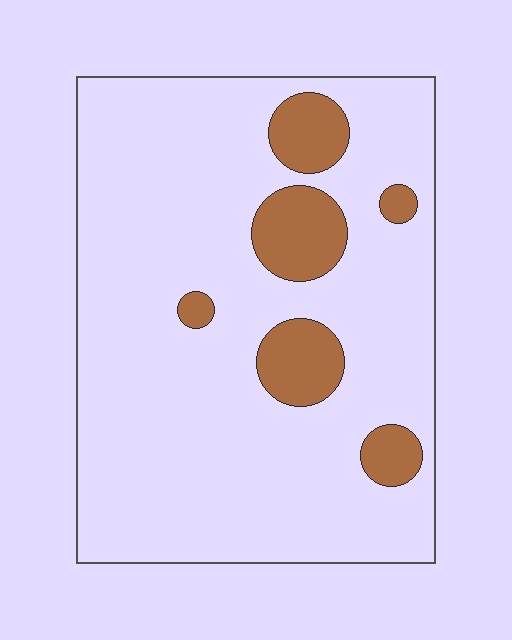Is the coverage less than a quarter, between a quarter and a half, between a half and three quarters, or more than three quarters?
Less than a quarter.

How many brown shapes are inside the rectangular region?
6.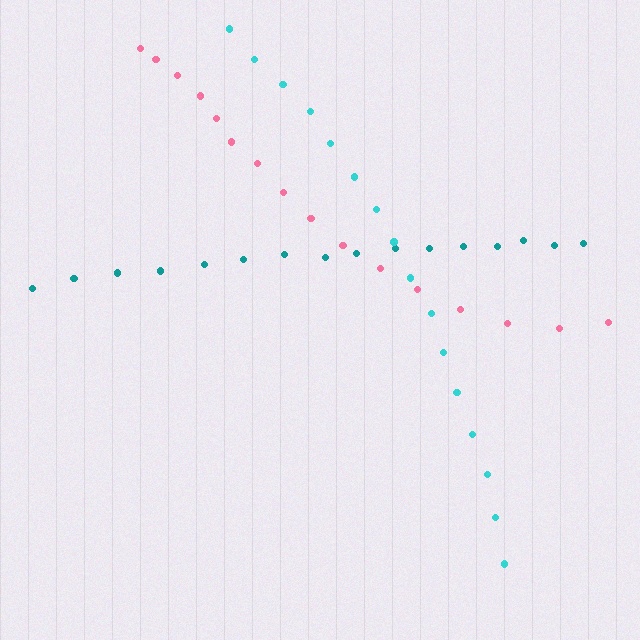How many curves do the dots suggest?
There are 3 distinct paths.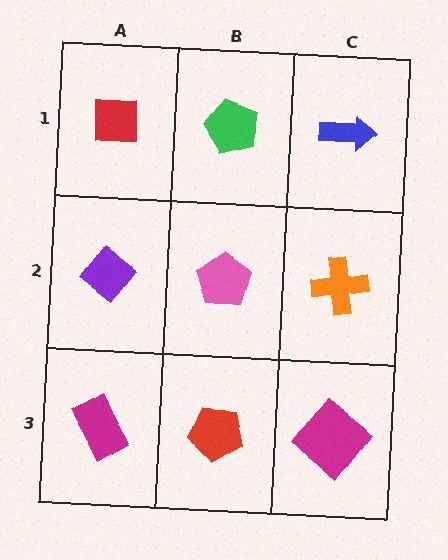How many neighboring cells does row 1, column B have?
3.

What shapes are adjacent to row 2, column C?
A blue arrow (row 1, column C), a magenta diamond (row 3, column C), a pink pentagon (row 2, column B).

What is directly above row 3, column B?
A pink pentagon.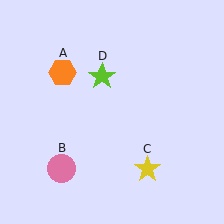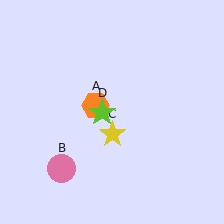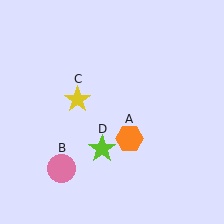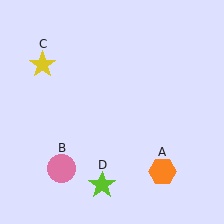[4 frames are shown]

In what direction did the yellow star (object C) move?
The yellow star (object C) moved up and to the left.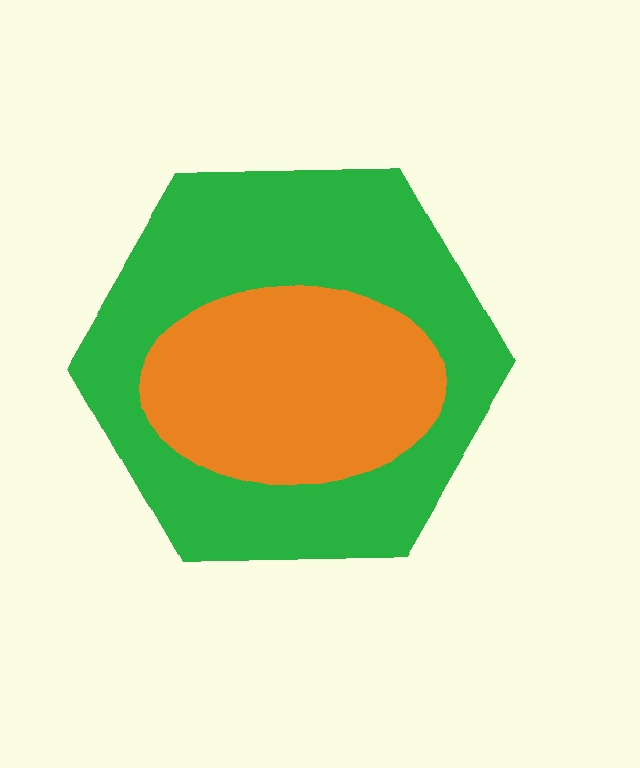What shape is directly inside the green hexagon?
The orange ellipse.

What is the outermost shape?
The green hexagon.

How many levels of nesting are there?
2.